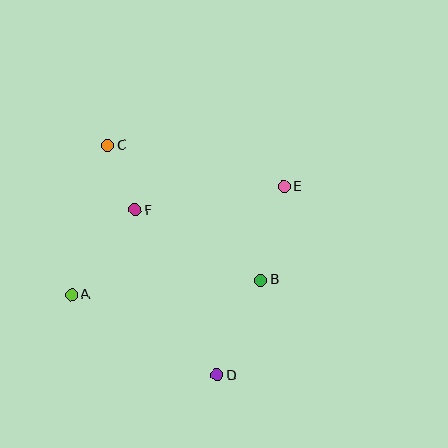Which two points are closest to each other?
Points C and F are closest to each other.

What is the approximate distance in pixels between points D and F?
The distance between D and F is approximately 184 pixels.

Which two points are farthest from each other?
Points C and D are farthest from each other.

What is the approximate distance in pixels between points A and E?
The distance between A and E is approximately 238 pixels.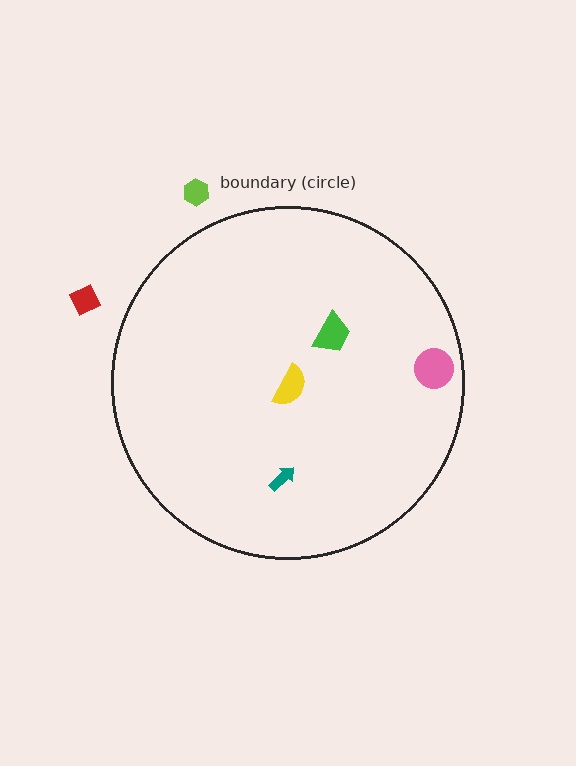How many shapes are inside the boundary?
4 inside, 2 outside.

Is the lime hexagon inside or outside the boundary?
Outside.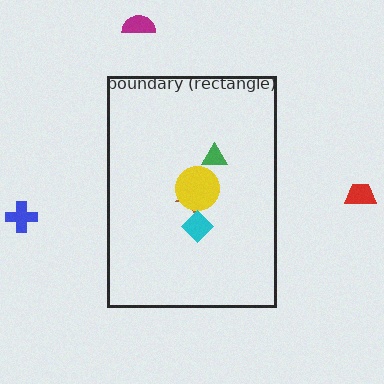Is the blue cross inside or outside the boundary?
Outside.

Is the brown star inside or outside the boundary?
Inside.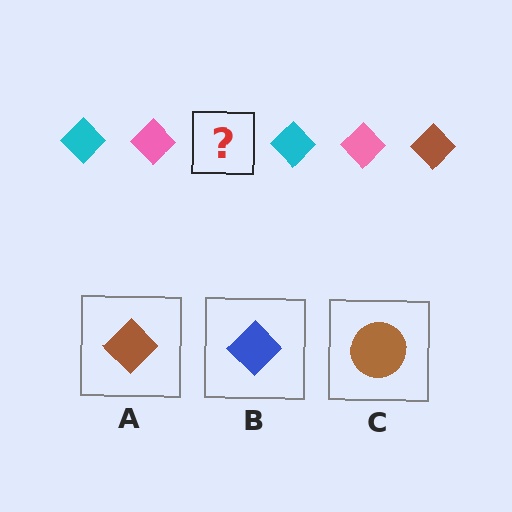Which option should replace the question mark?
Option A.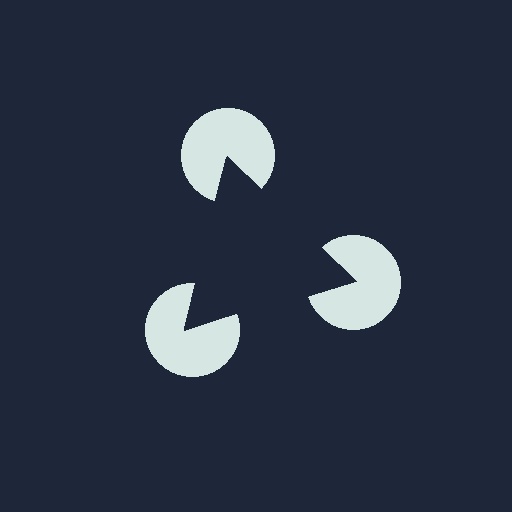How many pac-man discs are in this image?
There are 3 — one at each vertex of the illusory triangle.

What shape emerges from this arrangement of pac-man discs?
An illusory triangle — its edges are inferred from the aligned wedge cuts in the pac-man discs, not physically drawn.